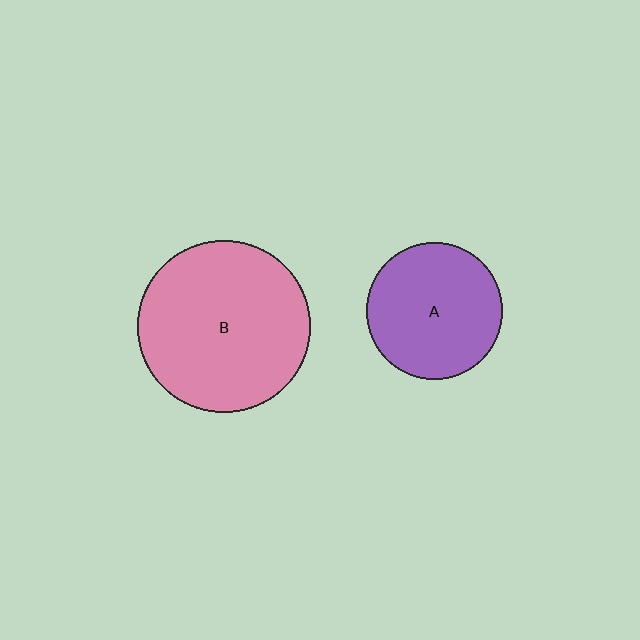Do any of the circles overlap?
No, none of the circles overlap.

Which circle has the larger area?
Circle B (pink).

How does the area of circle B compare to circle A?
Approximately 1.6 times.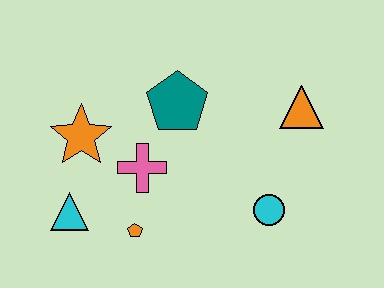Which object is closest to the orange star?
The pink cross is closest to the orange star.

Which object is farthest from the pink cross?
The orange triangle is farthest from the pink cross.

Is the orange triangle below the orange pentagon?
No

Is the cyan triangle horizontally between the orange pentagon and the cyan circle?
No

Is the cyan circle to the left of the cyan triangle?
No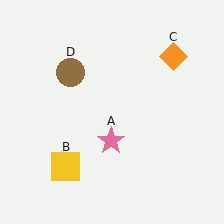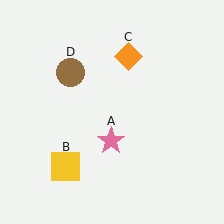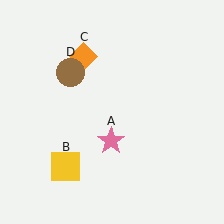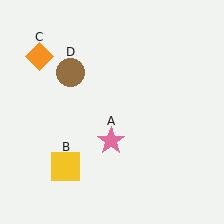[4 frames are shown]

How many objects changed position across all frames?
1 object changed position: orange diamond (object C).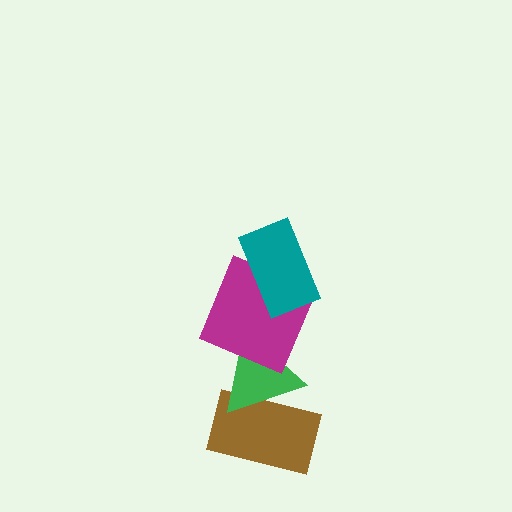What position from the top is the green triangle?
The green triangle is 3rd from the top.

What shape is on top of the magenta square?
The teal rectangle is on top of the magenta square.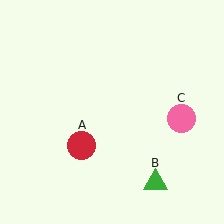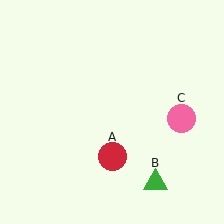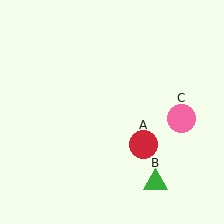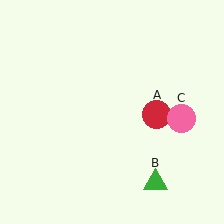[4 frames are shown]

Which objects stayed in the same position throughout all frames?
Green triangle (object B) and pink circle (object C) remained stationary.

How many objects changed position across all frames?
1 object changed position: red circle (object A).